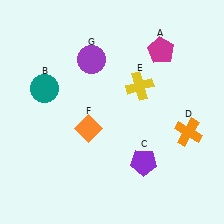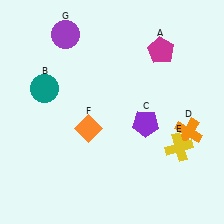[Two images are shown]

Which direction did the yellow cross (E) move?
The yellow cross (E) moved down.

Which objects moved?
The objects that moved are: the purple pentagon (C), the yellow cross (E), the purple circle (G).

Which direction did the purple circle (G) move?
The purple circle (G) moved left.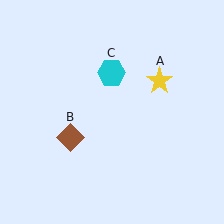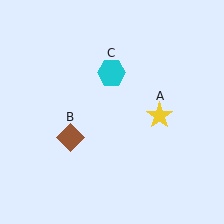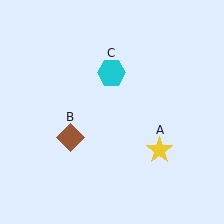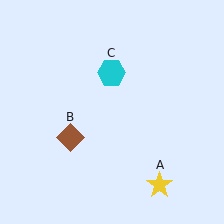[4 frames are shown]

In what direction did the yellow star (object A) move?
The yellow star (object A) moved down.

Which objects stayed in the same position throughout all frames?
Brown diamond (object B) and cyan hexagon (object C) remained stationary.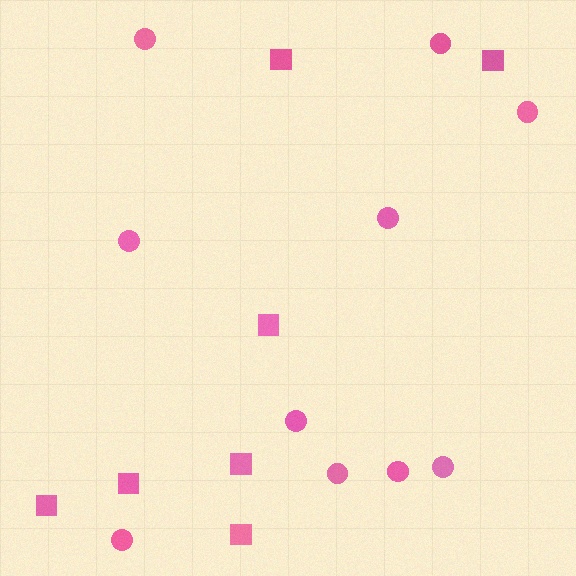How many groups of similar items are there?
There are 2 groups: one group of squares (7) and one group of circles (10).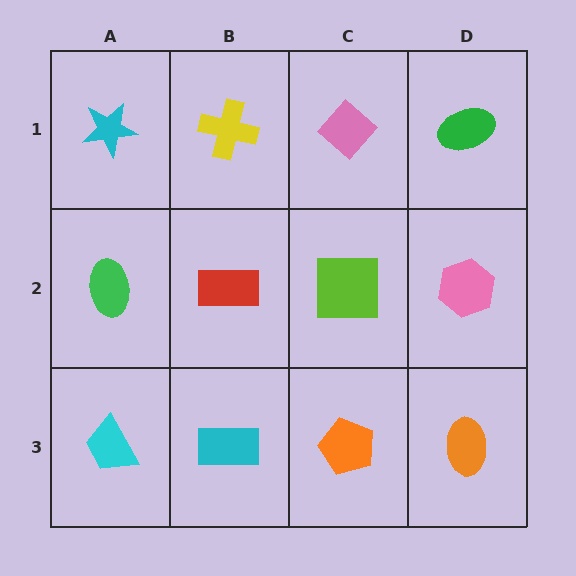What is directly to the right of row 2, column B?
A lime square.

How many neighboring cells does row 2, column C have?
4.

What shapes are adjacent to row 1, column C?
A lime square (row 2, column C), a yellow cross (row 1, column B), a green ellipse (row 1, column D).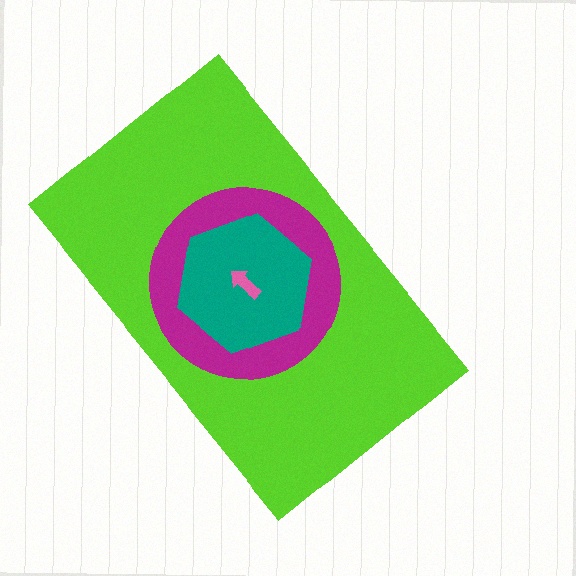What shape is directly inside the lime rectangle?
The magenta circle.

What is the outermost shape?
The lime rectangle.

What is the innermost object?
The pink arrow.